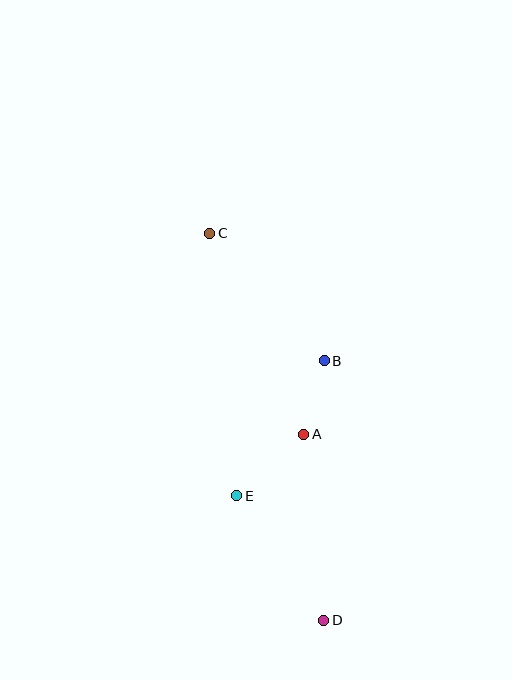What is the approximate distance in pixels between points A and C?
The distance between A and C is approximately 222 pixels.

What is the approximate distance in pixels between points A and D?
The distance between A and D is approximately 187 pixels.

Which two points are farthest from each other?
Points C and D are farthest from each other.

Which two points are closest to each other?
Points A and B are closest to each other.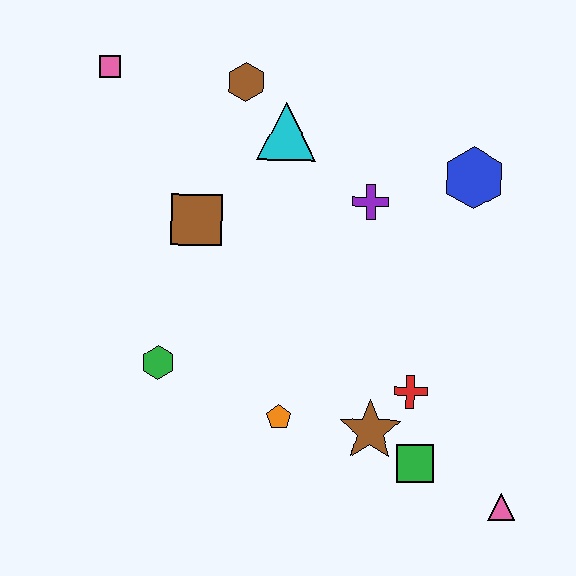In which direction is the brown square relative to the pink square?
The brown square is below the pink square.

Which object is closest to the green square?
The brown star is closest to the green square.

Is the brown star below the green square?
No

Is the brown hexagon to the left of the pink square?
No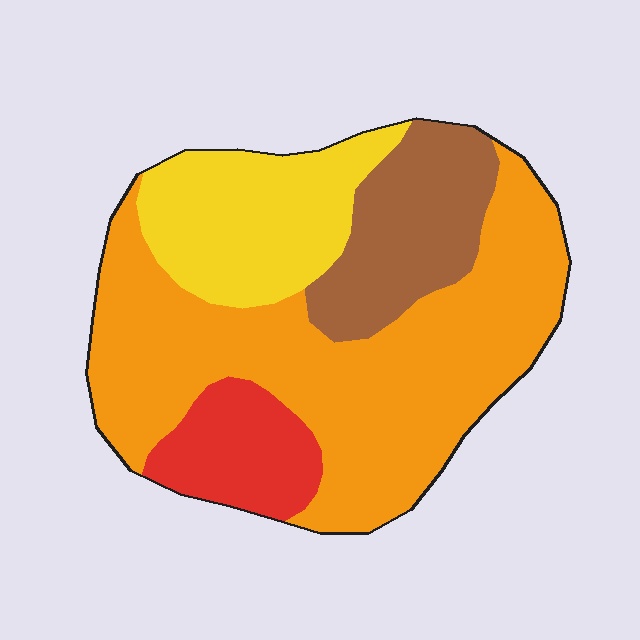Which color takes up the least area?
Red, at roughly 10%.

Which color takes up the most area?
Orange, at roughly 50%.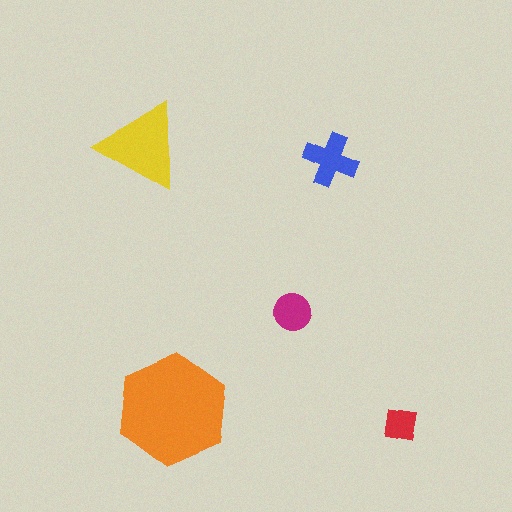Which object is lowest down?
The red square is bottommost.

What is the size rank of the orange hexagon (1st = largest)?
1st.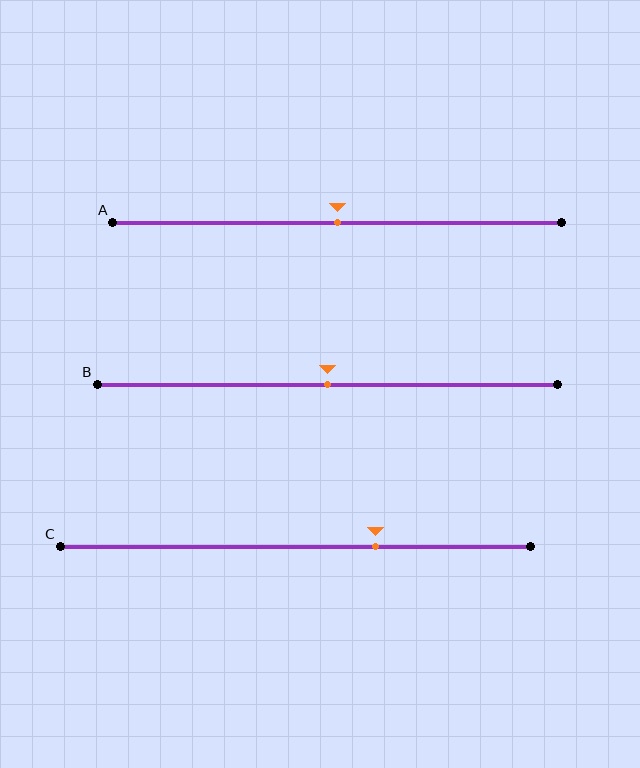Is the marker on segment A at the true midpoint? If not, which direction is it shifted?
Yes, the marker on segment A is at the true midpoint.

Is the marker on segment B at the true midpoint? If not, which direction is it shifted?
Yes, the marker on segment B is at the true midpoint.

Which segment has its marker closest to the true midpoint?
Segment A has its marker closest to the true midpoint.